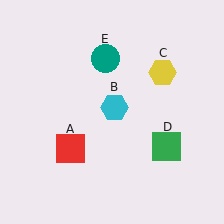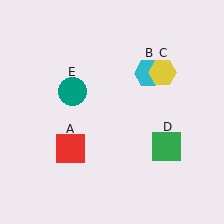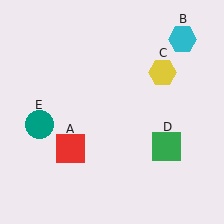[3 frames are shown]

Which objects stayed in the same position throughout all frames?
Red square (object A) and yellow hexagon (object C) and green square (object D) remained stationary.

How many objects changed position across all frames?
2 objects changed position: cyan hexagon (object B), teal circle (object E).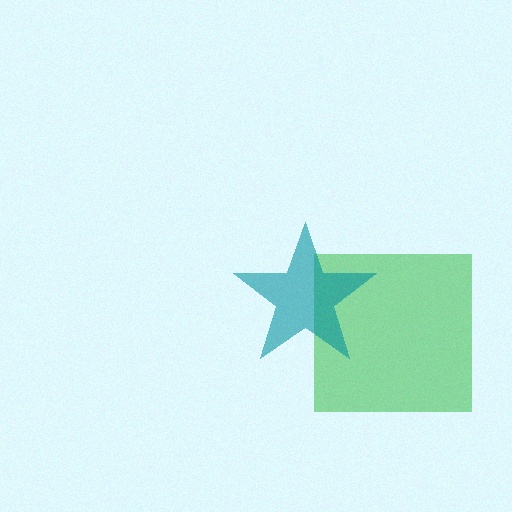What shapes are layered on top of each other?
The layered shapes are: a green square, a teal star.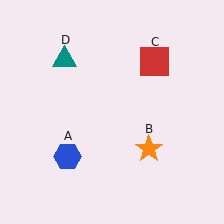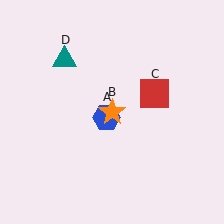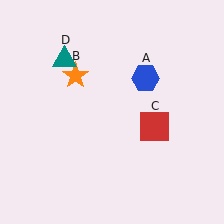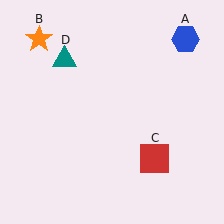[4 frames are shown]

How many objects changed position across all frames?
3 objects changed position: blue hexagon (object A), orange star (object B), red square (object C).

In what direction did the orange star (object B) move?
The orange star (object B) moved up and to the left.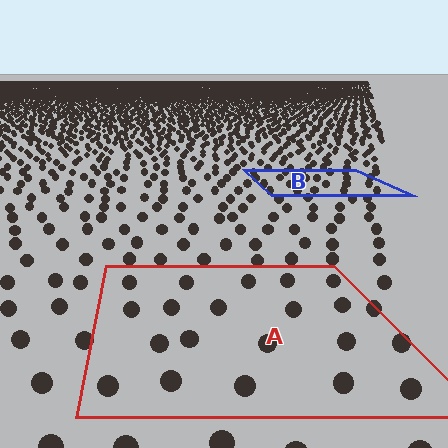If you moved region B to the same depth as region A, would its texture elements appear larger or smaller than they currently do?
They would appear larger. At a closer depth, the same texture elements are projected at a bigger on-screen size.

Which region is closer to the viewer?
Region A is closer. The texture elements there are larger and more spread out.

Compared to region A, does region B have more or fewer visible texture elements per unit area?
Region B has more texture elements per unit area — they are packed more densely because it is farther away.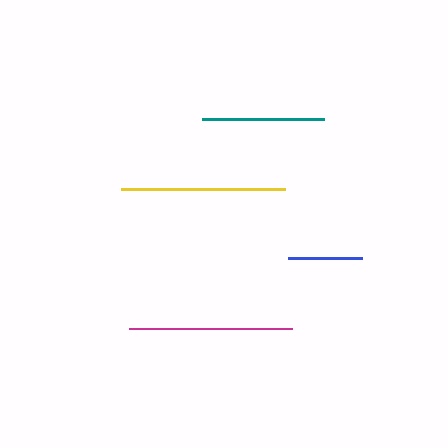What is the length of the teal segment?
The teal segment is approximately 121 pixels long.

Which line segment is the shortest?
The blue line is the shortest at approximately 74 pixels.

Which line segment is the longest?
The yellow line is the longest at approximately 164 pixels.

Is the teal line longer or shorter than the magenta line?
The magenta line is longer than the teal line.